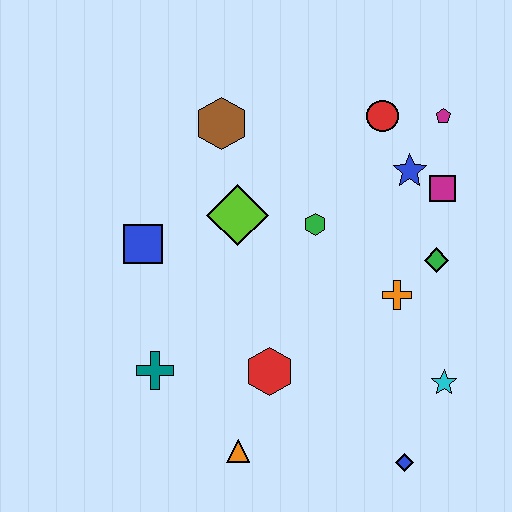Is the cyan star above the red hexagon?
No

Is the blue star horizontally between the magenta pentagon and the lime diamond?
Yes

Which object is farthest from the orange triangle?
The magenta pentagon is farthest from the orange triangle.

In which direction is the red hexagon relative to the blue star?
The red hexagon is below the blue star.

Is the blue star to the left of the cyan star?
Yes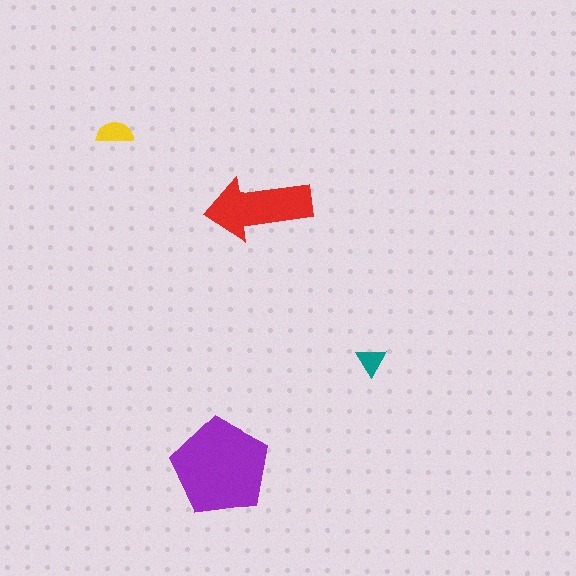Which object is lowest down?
The purple pentagon is bottommost.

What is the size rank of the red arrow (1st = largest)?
2nd.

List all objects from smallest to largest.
The teal triangle, the yellow semicircle, the red arrow, the purple pentagon.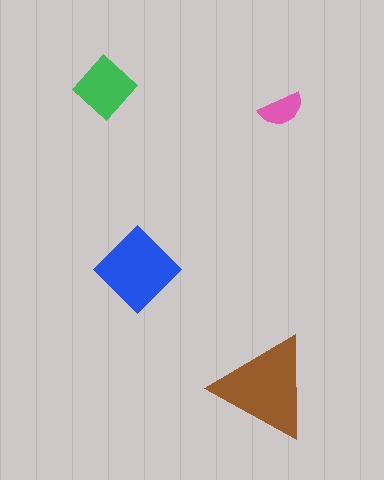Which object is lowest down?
The brown triangle is bottommost.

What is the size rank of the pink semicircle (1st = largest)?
4th.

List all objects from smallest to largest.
The pink semicircle, the green diamond, the blue diamond, the brown triangle.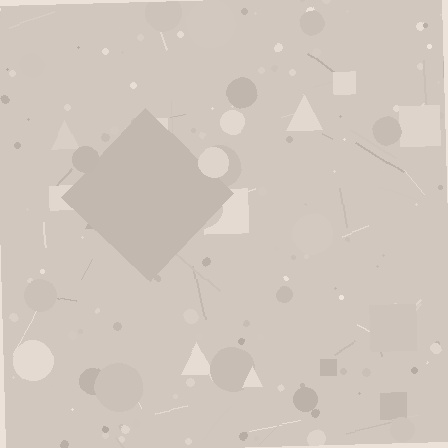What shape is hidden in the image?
A diamond is hidden in the image.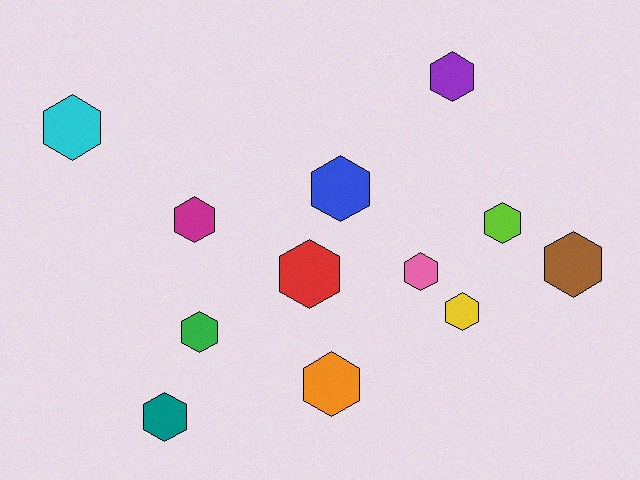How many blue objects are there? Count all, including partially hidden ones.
There is 1 blue object.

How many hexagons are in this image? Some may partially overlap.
There are 12 hexagons.